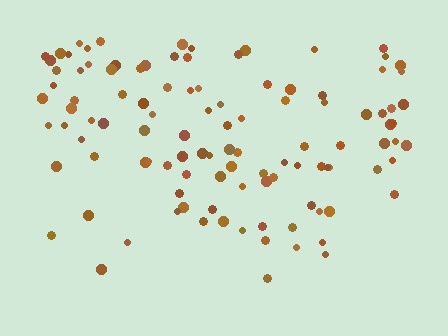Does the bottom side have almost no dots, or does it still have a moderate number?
Still a moderate number, just noticeably fewer than the top.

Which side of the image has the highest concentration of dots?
The top.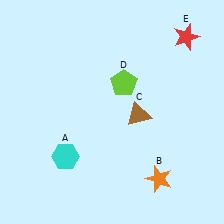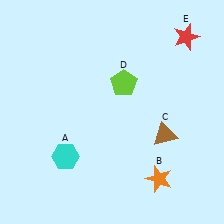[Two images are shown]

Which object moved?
The brown triangle (C) moved right.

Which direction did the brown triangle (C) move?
The brown triangle (C) moved right.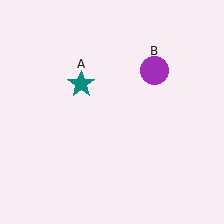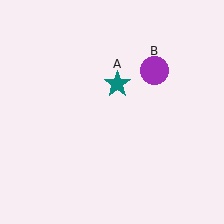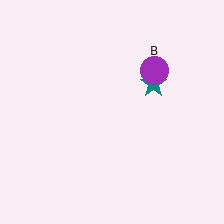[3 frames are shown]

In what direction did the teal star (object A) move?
The teal star (object A) moved right.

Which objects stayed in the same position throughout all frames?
Purple circle (object B) remained stationary.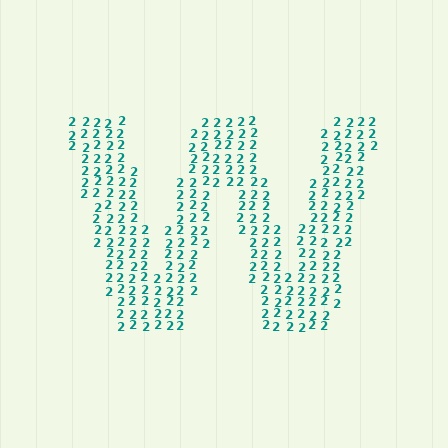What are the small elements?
The small elements are digit 2's.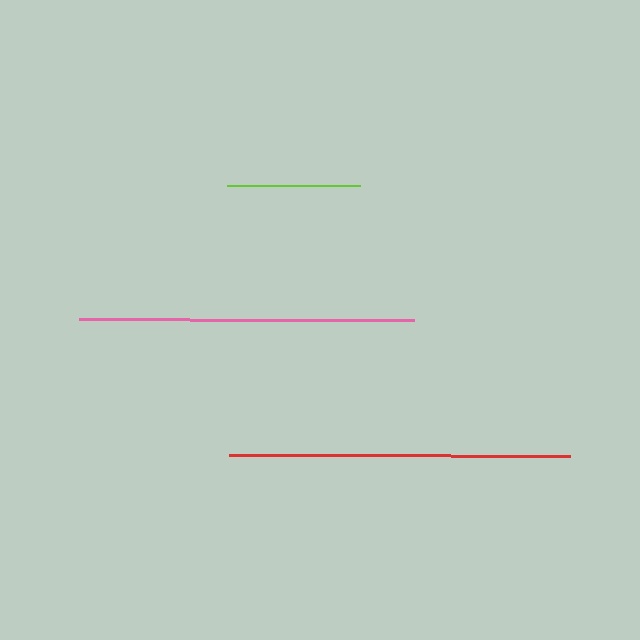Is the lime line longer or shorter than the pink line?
The pink line is longer than the lime line.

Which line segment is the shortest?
The lime line is the shortest at approximately 133 pixels.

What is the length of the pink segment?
The pink segment is approximately 335 pixels long.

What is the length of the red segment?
The red segment is approximately 341 pixels long.